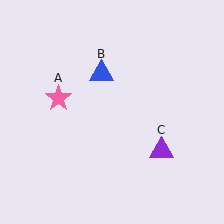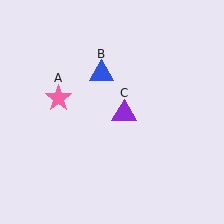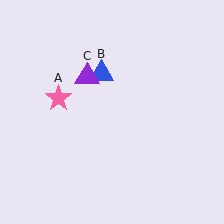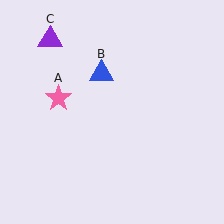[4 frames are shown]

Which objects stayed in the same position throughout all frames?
Pink star (object A) and blue triangle (object B) remained stationary.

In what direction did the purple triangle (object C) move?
The purple triangle (object C) moved up and to the left.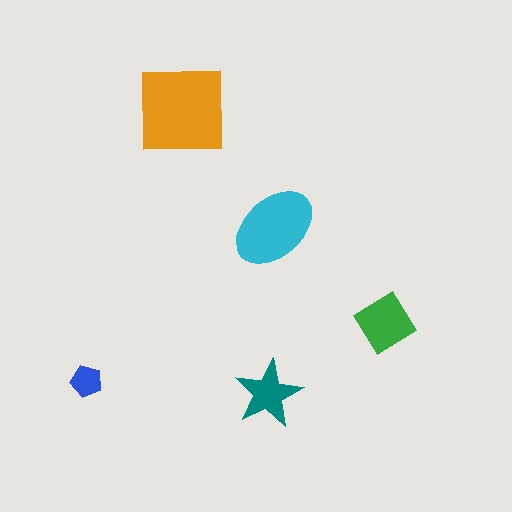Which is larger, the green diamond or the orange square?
The orange square.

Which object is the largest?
The orange square.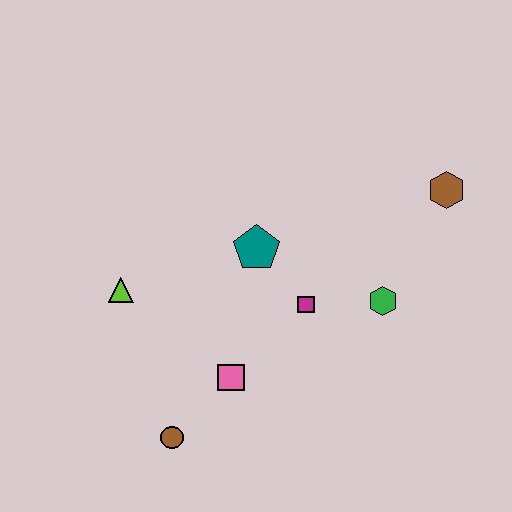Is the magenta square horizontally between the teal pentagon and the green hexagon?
Yes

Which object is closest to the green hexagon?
The magenta square is closest to the green hexagon.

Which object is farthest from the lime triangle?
The brown hexagon is farthest from the lime triangle.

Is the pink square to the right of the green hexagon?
No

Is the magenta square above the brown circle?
Yes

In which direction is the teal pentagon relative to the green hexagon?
The teal pentagon is to the left of the green hexagon.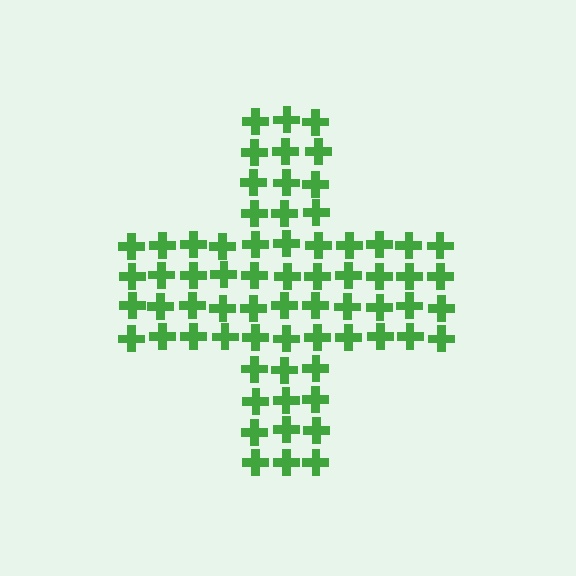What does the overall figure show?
The overall figure shows a cross.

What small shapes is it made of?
It is made of small crosses.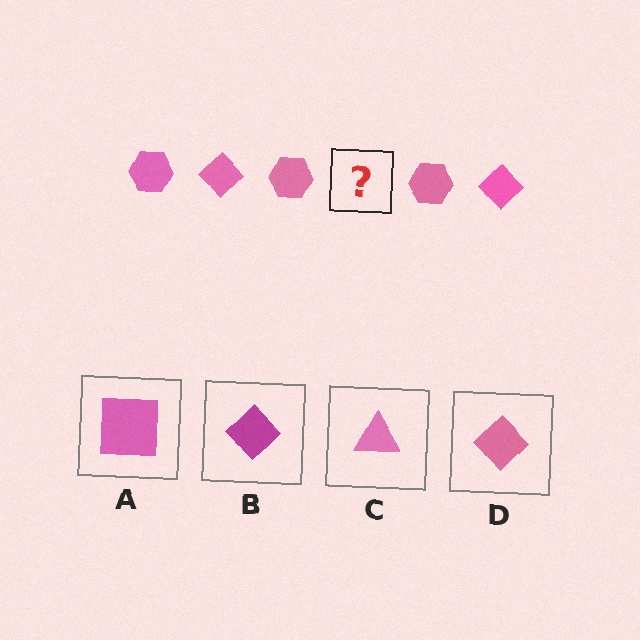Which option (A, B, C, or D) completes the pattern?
D.